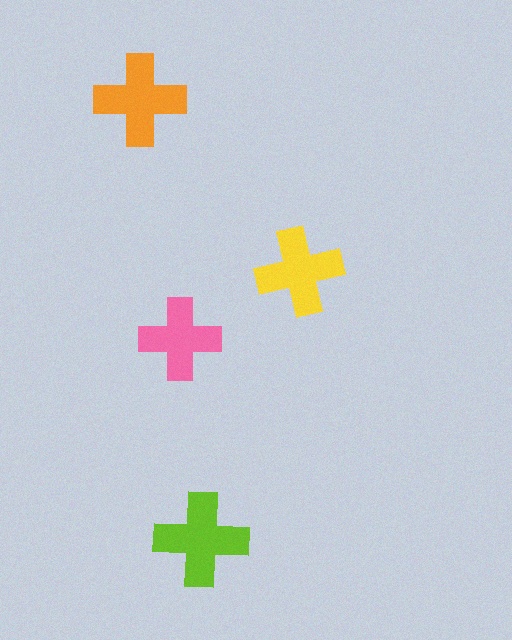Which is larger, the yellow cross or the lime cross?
The lime one.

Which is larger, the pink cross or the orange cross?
The orange one.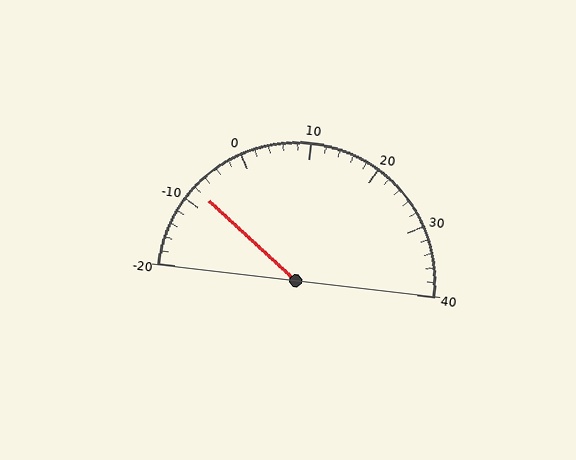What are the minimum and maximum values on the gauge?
The gauge ranges from -20 to 40.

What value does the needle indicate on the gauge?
The needle indicates approximately -8.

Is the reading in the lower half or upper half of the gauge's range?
The reading is in the lower half of the range (-20 to 40).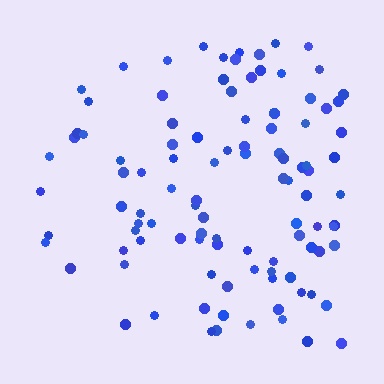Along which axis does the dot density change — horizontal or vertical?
Horizontal.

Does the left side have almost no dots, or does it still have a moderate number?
Still a moderate number, just noticeably fewer than the right.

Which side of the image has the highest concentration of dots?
The right.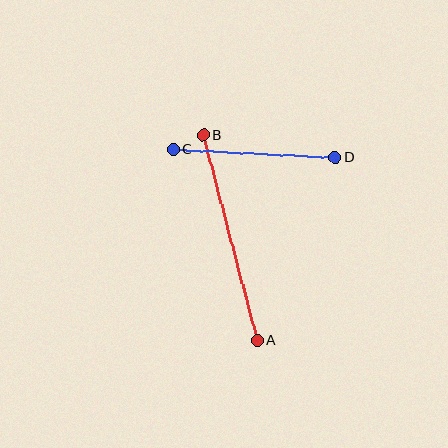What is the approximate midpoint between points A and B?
The midpoint is at approximately (230, 238) pixels.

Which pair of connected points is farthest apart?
Points A and B are farthest apart.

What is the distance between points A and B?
The distance is approximately 213 pixels.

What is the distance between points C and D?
The distance is approximately 162 pixels.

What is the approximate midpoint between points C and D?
The midpoint is at approximately (254, 153) pixels.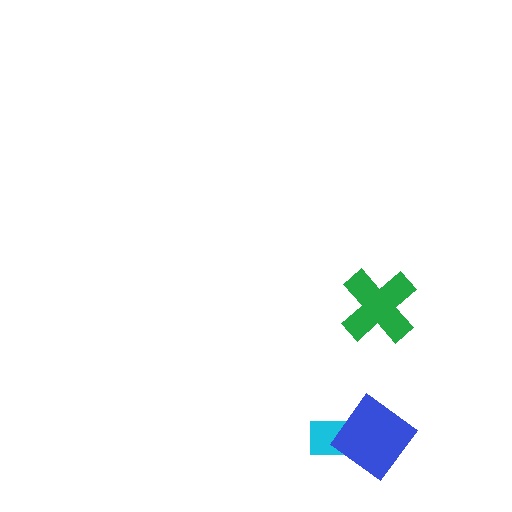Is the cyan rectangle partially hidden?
Yes, it is partially covered by another shape.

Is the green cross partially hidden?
No, no other shape covers it.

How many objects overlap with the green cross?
0 objects overlap with the green cross.